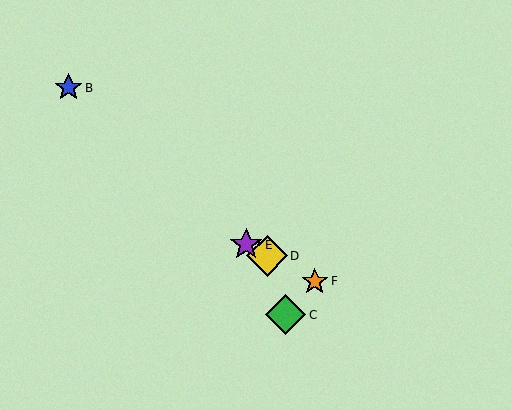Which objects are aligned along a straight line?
Objects A, D, E, F are aligned along a straight line.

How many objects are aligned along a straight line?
4 objects (A, D, E, F) are aligned along a straight line.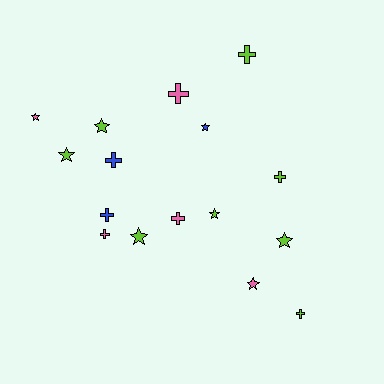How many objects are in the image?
There are 16 objects.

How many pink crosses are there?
There are 3 pink crosses.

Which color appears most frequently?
Lime, with 8 objects.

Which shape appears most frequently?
Star, with 8 objects.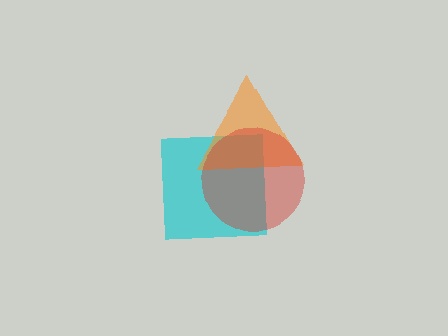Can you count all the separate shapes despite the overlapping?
Yes, there are 3 separate shapes.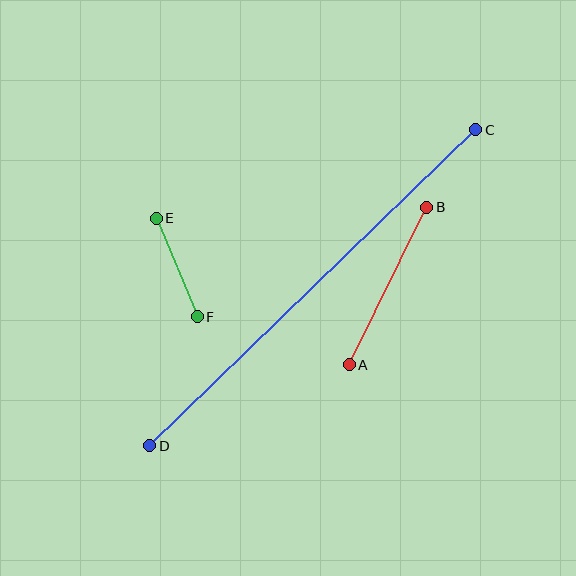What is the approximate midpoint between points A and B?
The midpoint is at approximately (388, 286) pixels.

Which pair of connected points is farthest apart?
Points C and D are farthest apart.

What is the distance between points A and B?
The distance is approximately 176 pixels.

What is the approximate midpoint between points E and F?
The midpoint is at approximately (177, 268) pixels.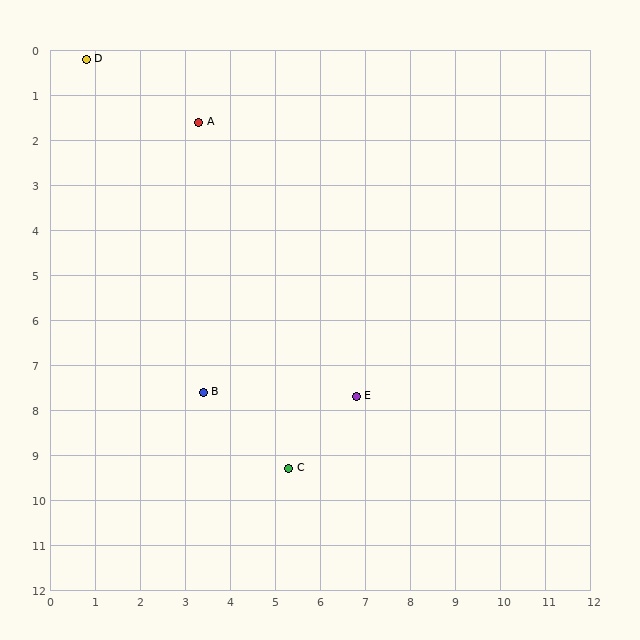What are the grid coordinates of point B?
Point B is at approximately (3.4, 7.6).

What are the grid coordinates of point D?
Point D is at approximately (0.8, 0.2).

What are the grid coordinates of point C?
Point C is at approximately (5.3, 9.3).